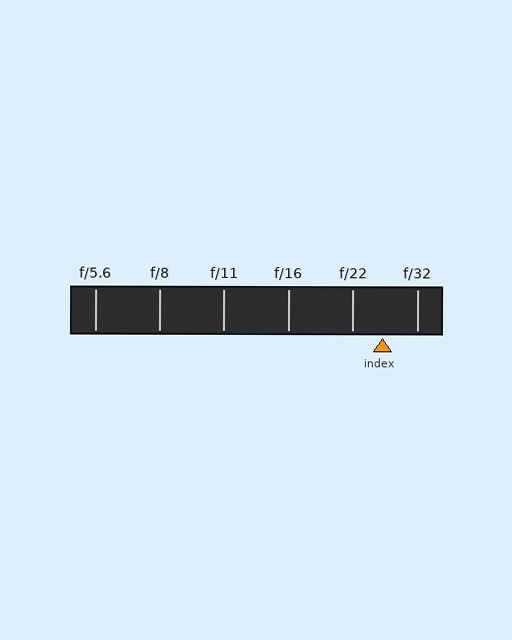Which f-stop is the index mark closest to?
The index mark is closest to f/22.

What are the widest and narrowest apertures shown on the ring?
The widest aperture shown is f/5.6 and the narrowest is f/32.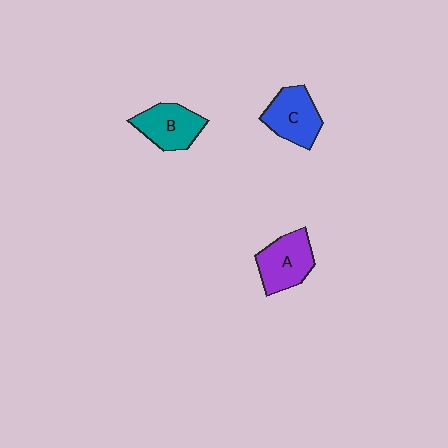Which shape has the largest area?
Shape A (purple).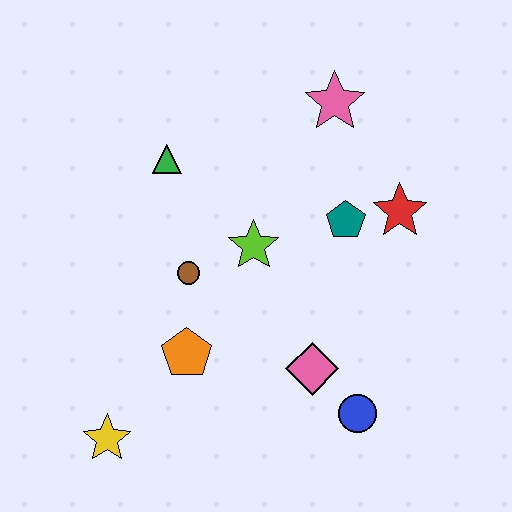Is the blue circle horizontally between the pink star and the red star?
Yes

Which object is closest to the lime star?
The brown circle is closest to the lime star.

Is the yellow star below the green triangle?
Yes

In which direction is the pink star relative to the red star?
The pink star is above the red star.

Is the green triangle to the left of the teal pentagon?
Yes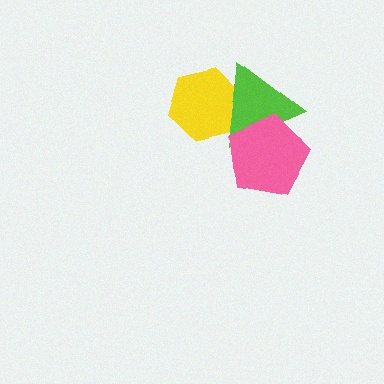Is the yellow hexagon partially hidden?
Yes, it is partially covered by another shape.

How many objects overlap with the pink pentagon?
1 object overlaps with the pink pentagon.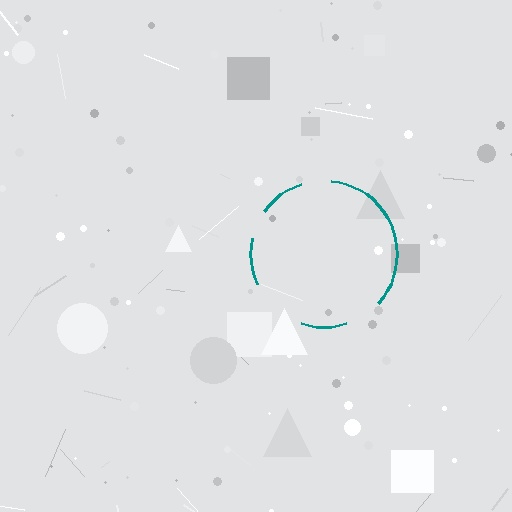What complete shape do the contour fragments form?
The contour fragments form a circle.